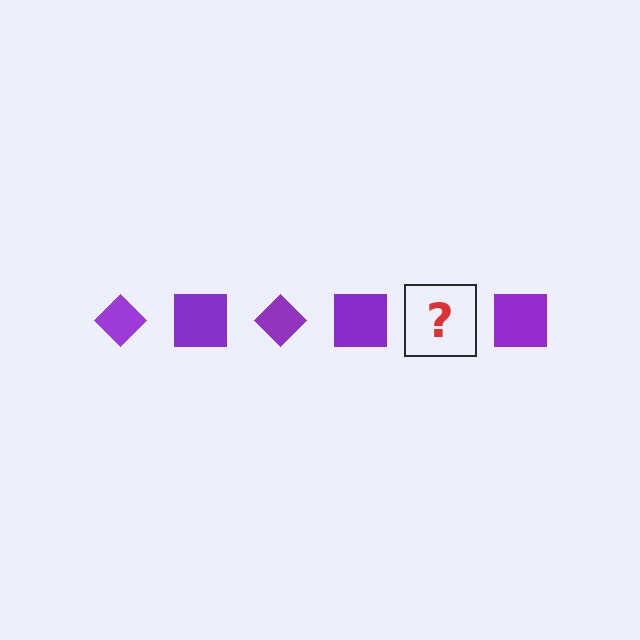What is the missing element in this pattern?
The missing element is a purple diamond.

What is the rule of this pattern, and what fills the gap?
The rule is that the pattern cycles through diamond, square shapes in purple. The gap should be filled with a purple diamond.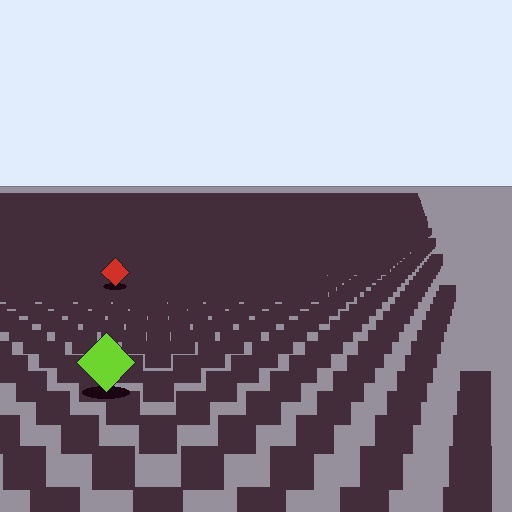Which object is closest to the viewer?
The lime diamond is closest. The texture marks near it are larger and more spread out.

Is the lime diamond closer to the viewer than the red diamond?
Yes. The lime diamond is closer — you can tell from the texture gradient: the ground texture is coarser near it.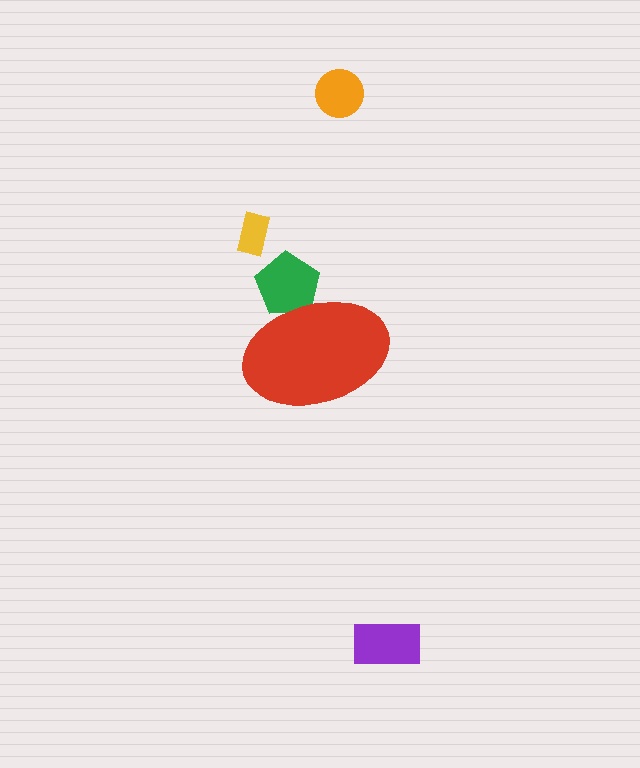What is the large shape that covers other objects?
A red ellipse.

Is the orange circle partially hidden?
No, the orange circle is fully visible.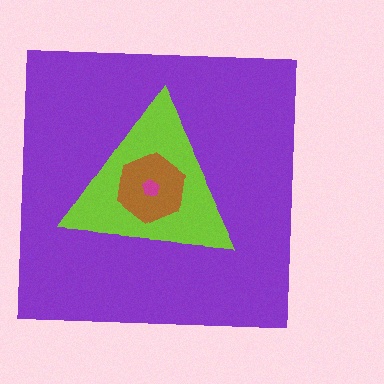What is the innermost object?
The magenta pentagon.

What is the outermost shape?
The purple square.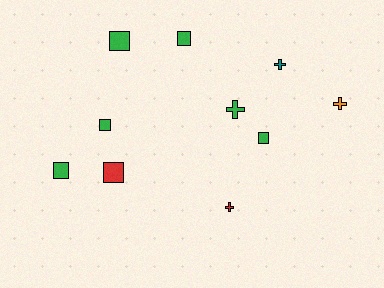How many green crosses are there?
There is 1 green cross.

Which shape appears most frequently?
Square, with 6 objects.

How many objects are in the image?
There are 10 objects.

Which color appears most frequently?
Green, with 6 objects.